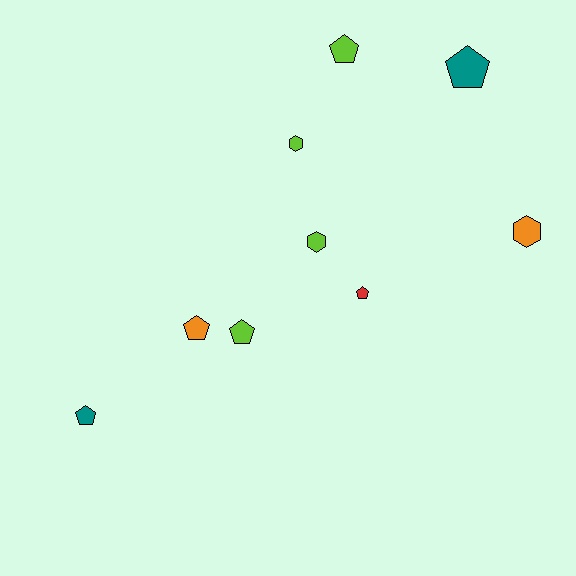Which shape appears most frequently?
Pentagon, with 6 objects.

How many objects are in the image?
There are 9 objects.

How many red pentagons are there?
There is 1 red pentagon.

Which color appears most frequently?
Lime, with 4 objects.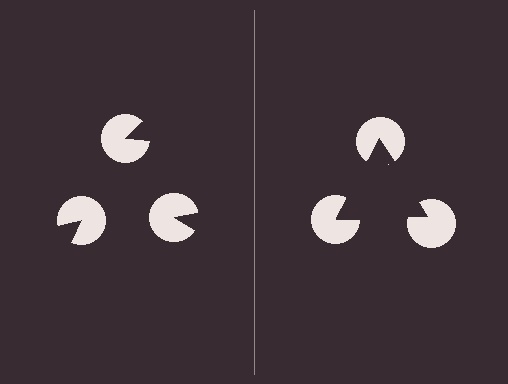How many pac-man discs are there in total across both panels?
6 — 3 on each side.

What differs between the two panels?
The pac-man discs are positioned identically on both sides; only the wedge orientations differ. On the right they align to a triangle; on the left they are misaligned.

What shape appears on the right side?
An illusory triangle.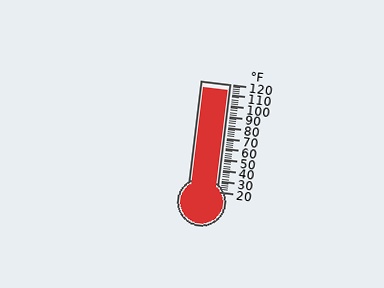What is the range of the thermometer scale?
The thermometer scale ranges from 20°F to 120°F.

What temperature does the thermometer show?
The thermometer shows approximately 114°F.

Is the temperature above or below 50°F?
The temperature is above 50°F.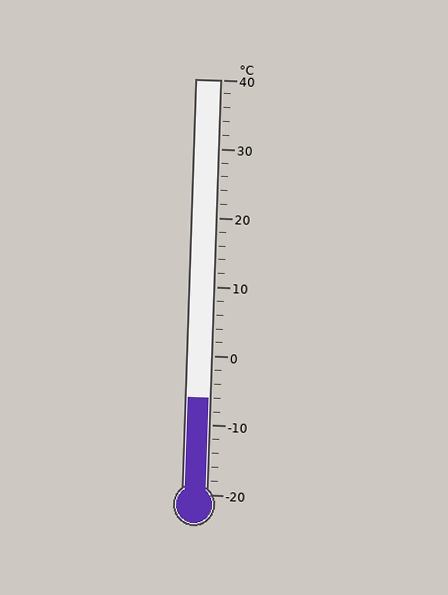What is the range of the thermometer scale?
The thermometer scale ranges from -20°C to 40°C.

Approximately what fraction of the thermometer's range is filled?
The thermometer is filled to approximately 25% of its range.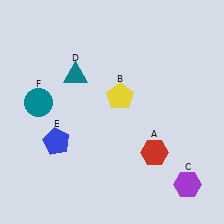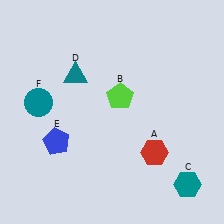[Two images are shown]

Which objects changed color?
B changed from yellow to lime. C changed from purple to teal.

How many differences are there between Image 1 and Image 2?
There are 2 differences between the two images.